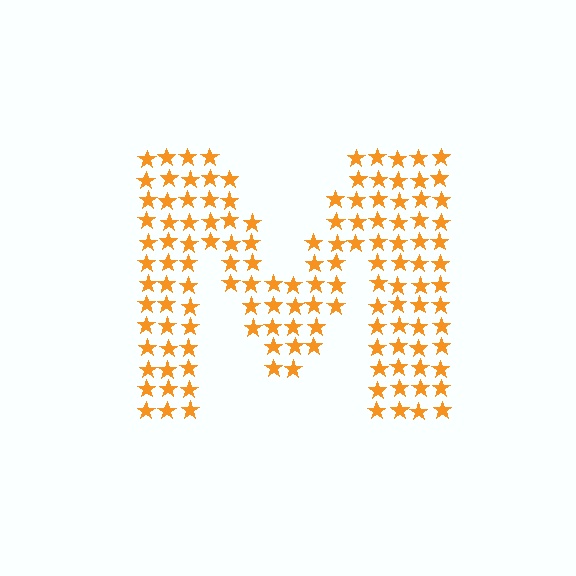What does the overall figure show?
The overall figure shows the letter M.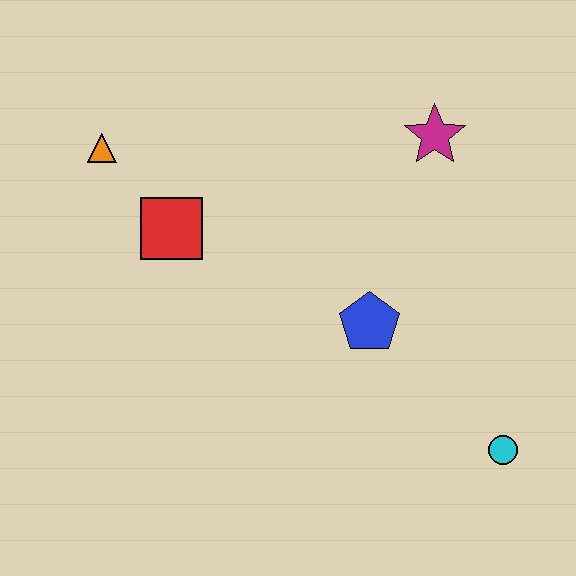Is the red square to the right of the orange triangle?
Yes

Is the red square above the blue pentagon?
Yes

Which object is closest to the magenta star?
The blue pentagon is closest to the magenta star.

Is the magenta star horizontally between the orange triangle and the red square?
No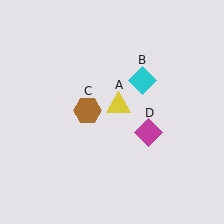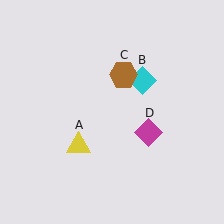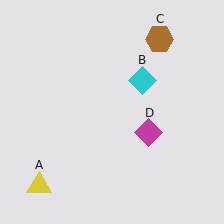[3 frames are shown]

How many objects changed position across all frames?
2 objects changed position: yellow triangle (object A), brown hexagon (object C).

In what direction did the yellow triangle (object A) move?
The yellow triangle (object A) moved down and to the left.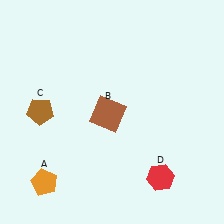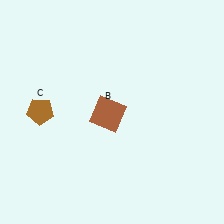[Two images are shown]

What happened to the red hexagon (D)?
The red hexagon (D) was removed in Image 2. It was in the bottom-right area of Image 1.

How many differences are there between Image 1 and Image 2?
There are 2 differences between the two images.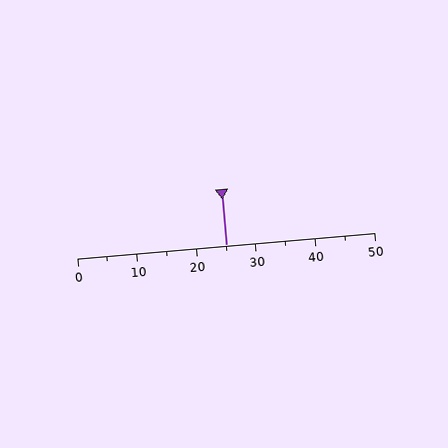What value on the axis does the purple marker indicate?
The marker indicates approximately 25.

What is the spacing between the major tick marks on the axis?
The major ticks are spaced 10 apart.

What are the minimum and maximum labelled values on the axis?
The axis runs from 0 to 50.